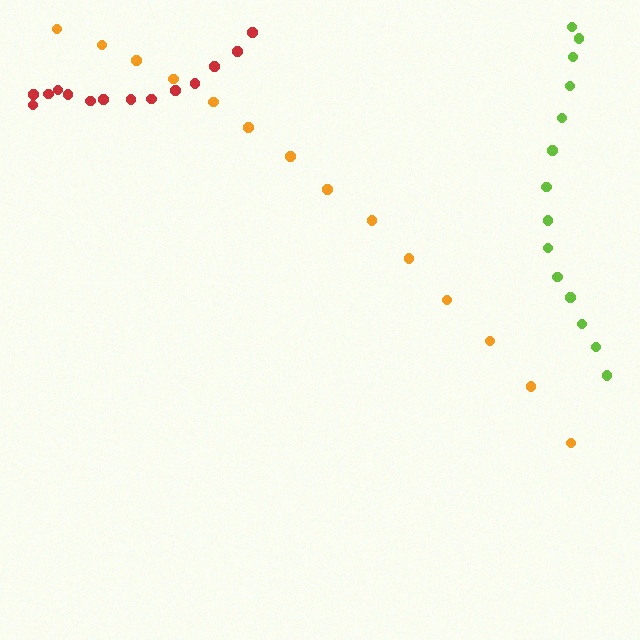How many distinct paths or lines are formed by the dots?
There are 3 distinct paths.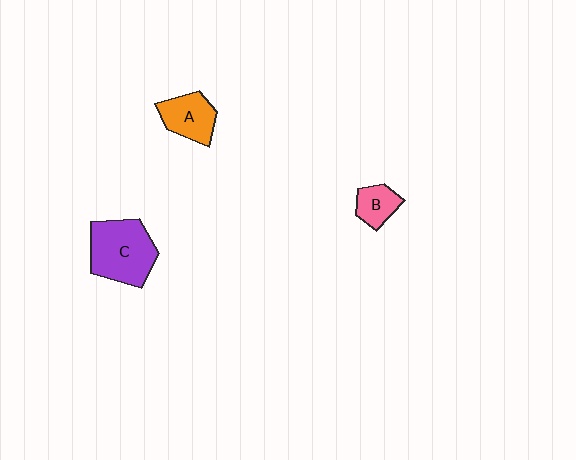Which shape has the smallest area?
Shape B (pink).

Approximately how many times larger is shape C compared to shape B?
Approximately 2.5 times.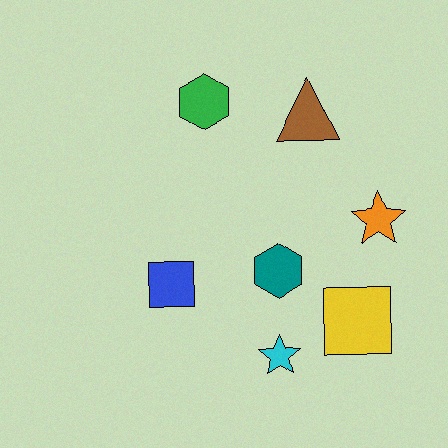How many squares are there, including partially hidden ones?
There are 2 squares.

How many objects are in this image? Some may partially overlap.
There are 7 objects.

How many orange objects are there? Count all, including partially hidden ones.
There is 1 orange object.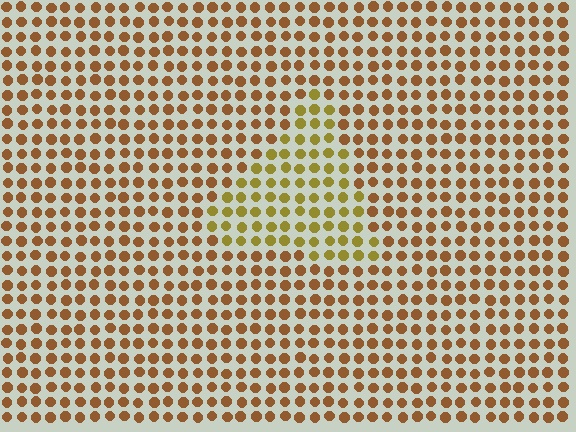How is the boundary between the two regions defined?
The boundary is defined purely by a slight shift in hue (about 30 degrees). Spacing, size, and orientation are identical on both sides.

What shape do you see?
I see a triangle.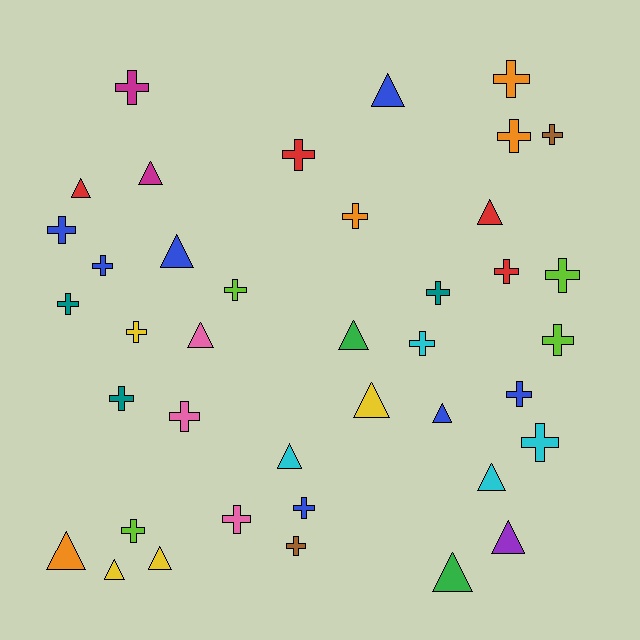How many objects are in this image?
There are 40 objects.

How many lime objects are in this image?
There are 4 lime objects.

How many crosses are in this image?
There are 24 crosses.